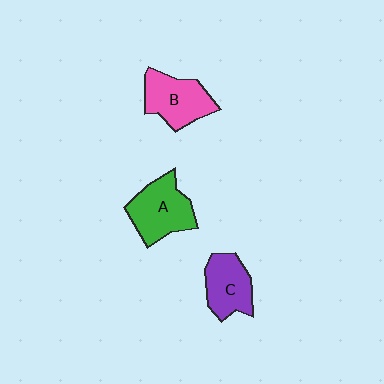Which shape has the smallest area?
Shape C (purple).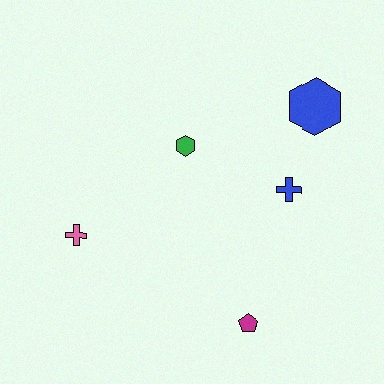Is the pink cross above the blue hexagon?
No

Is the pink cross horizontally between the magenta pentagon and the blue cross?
No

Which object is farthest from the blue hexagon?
The pink cross is farthest from the blue hexagon.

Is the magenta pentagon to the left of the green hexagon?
No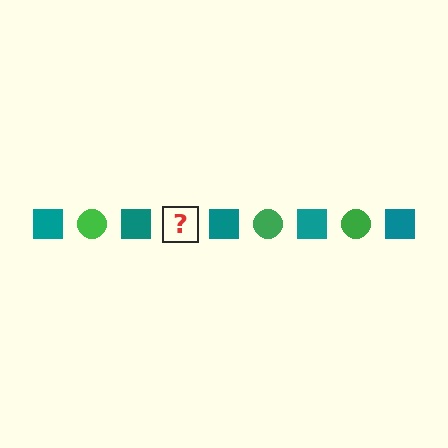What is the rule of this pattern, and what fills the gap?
The rule is that the pattern alternates between teal square and green circle. The gap should be filled with a green circle.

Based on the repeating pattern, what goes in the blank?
The blank should be a green circle.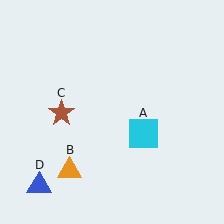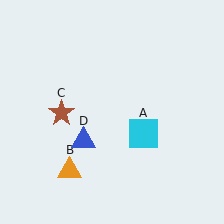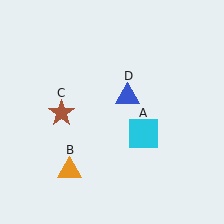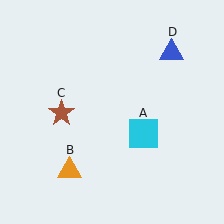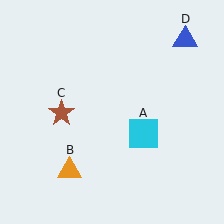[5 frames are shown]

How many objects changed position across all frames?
1 object changed position: blue triangle (object D).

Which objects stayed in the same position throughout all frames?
Cyan square (object A) and orange triangle (object B) and brown star (object C) remained stationary.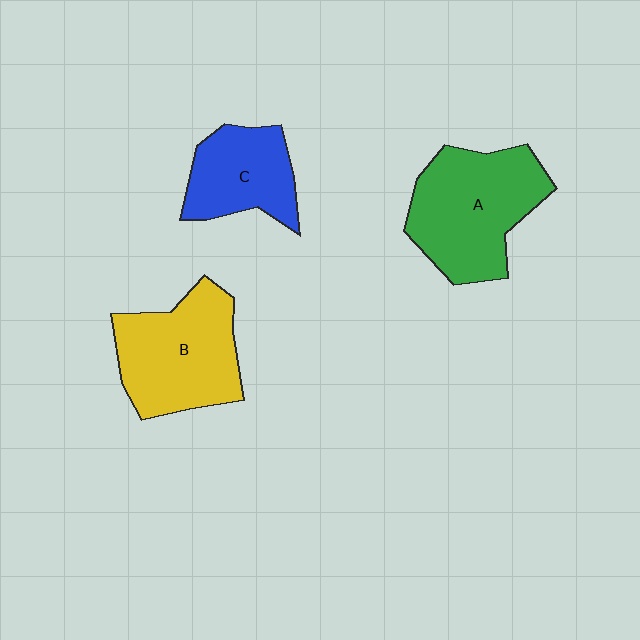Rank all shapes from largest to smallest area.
From largest to smallest: A (green), B (yellow), C (blue).